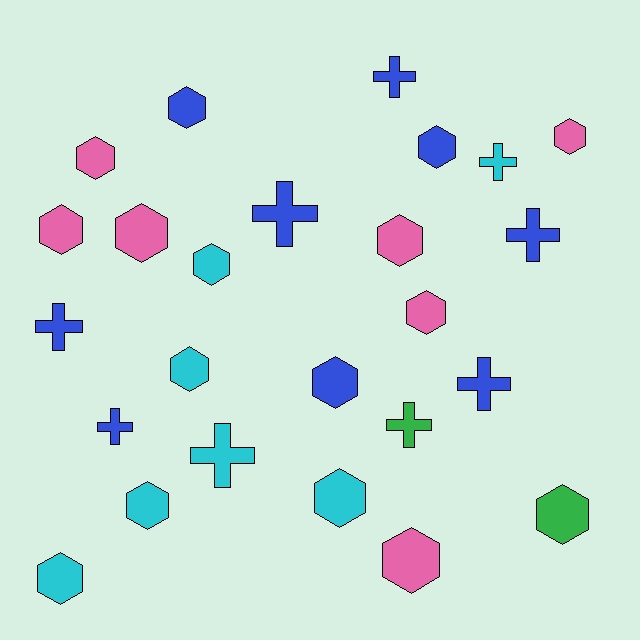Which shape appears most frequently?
Hexagon, with 16 objects.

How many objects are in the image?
There are 25 objects.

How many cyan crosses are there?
There are 2 cyan crosses.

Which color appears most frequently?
Blue, with 9 objects.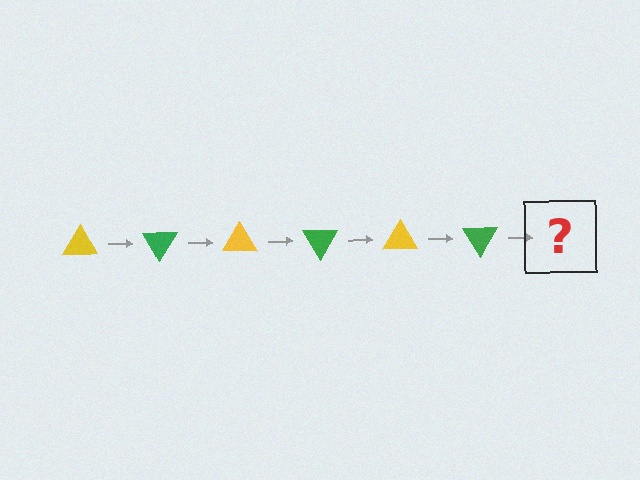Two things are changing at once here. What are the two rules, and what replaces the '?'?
The two rules are that it rotates 60 degrees each step and the color cycles through yellow and green. The '?' should be a yellow triangle, rotated 360 degrees from the start.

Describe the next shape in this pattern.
It should be a yellow triangle, rotated 360 degrees from the start.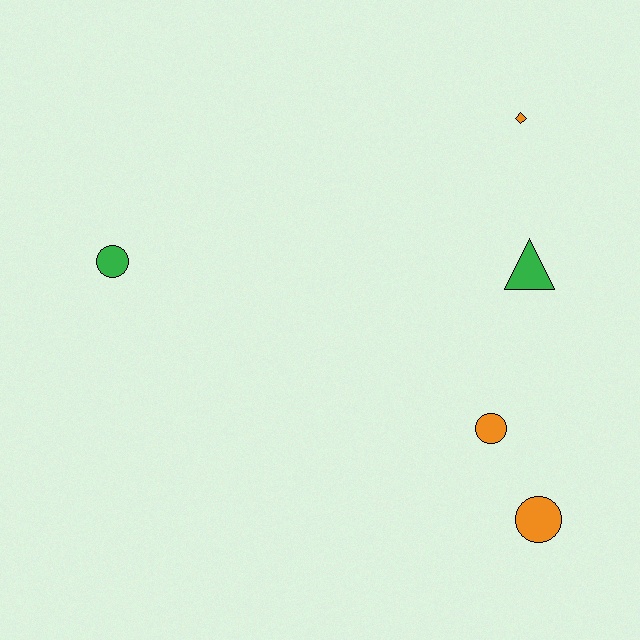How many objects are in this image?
There are 5 objects.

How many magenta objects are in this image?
There are no magenta objects.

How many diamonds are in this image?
There is 1 diamond.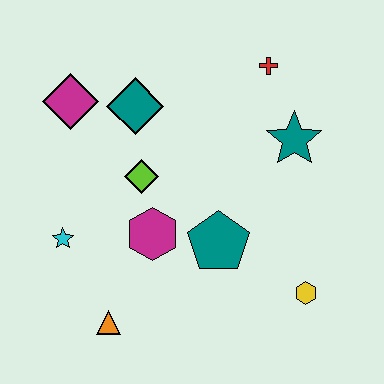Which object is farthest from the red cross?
The orange triangle is farthest from the red cross.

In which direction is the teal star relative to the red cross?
The teal star is below the red cross.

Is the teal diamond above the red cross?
No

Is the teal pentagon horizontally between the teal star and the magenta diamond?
Yes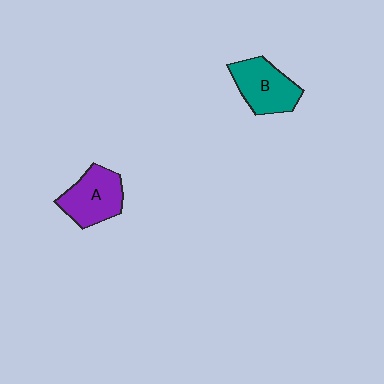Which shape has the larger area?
Shape A (purple).